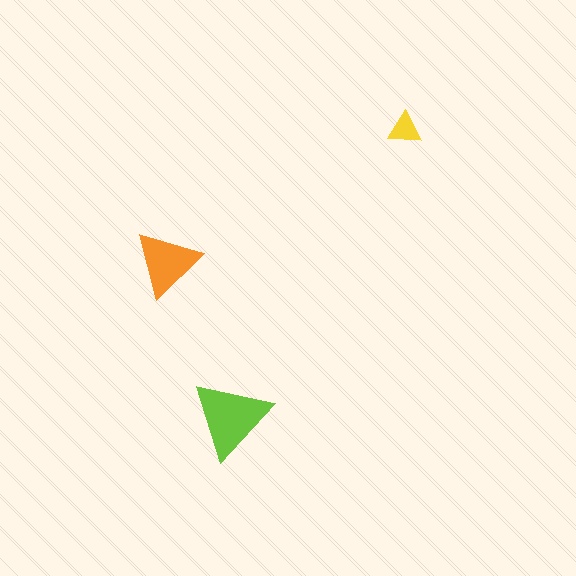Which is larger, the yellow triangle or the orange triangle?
The orange one.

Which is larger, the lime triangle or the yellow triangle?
The lime one.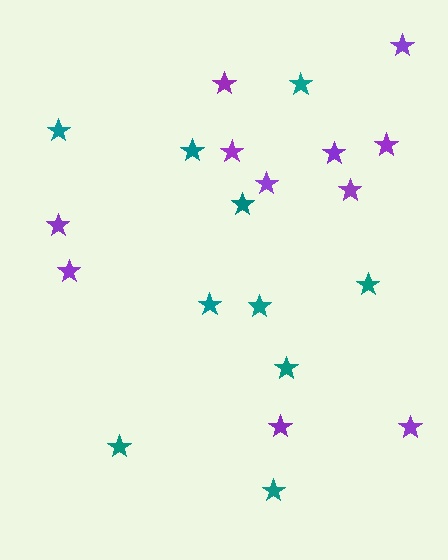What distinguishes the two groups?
There are 2 groups: one group of teal stars (10) and one group of purple stars (11).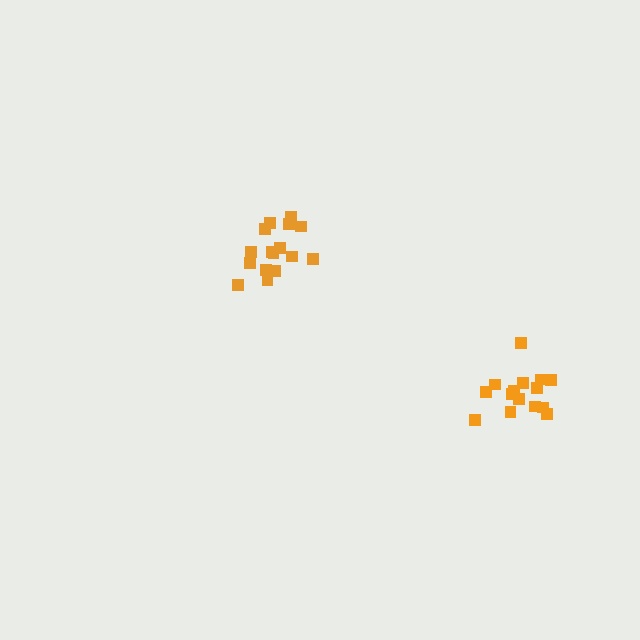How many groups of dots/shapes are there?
There are 2 groups.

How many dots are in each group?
Group 1: 15 dots, Group 2: 16 dots (31 total).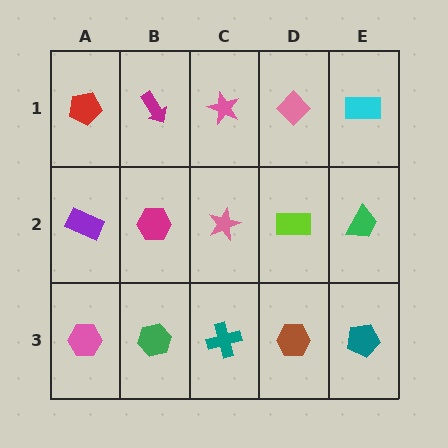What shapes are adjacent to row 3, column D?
A lime rectangle (row 2, column D), a teal cross (row 3, column C), a teal pentagon (row 3, column E).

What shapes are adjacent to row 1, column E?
A green trapezoid (row 2, column E), a pink diamond (row 1, column D).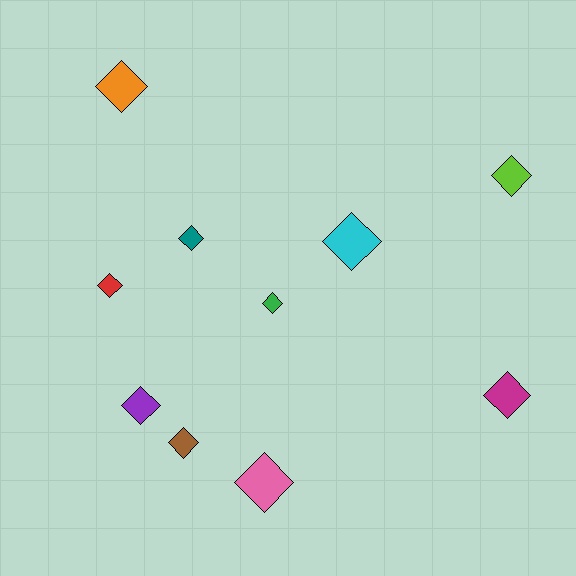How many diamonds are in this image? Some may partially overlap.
There are 10 diamonds.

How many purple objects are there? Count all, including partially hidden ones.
There is 1 purple object.